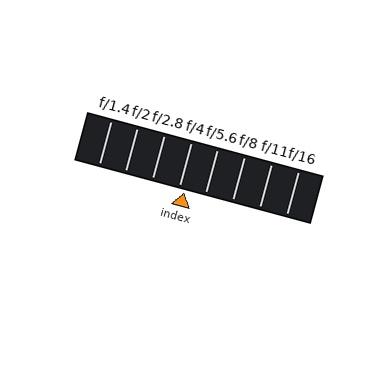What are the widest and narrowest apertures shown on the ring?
The widest aperture shown is f/1.4 and the narrowest is f/16.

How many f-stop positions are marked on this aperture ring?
There are 8 f-stop positions marked.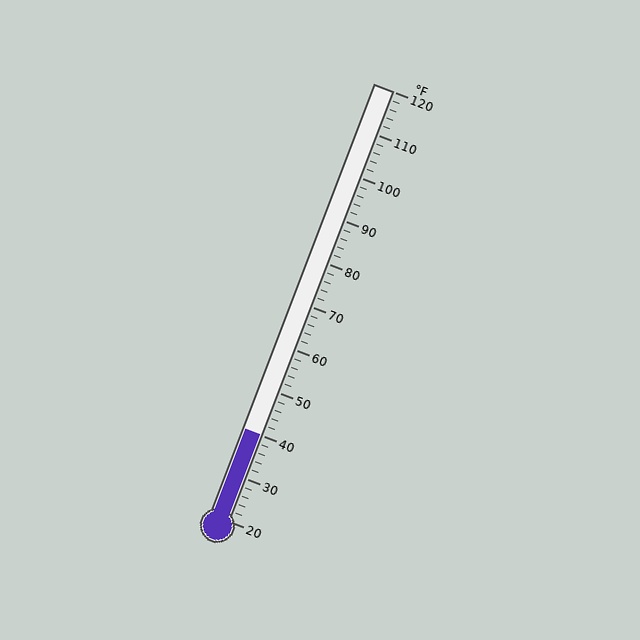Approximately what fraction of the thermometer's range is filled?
The thermometer is filled to approximately 20% of its range.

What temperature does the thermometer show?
The thermometer shows approximately 40°F.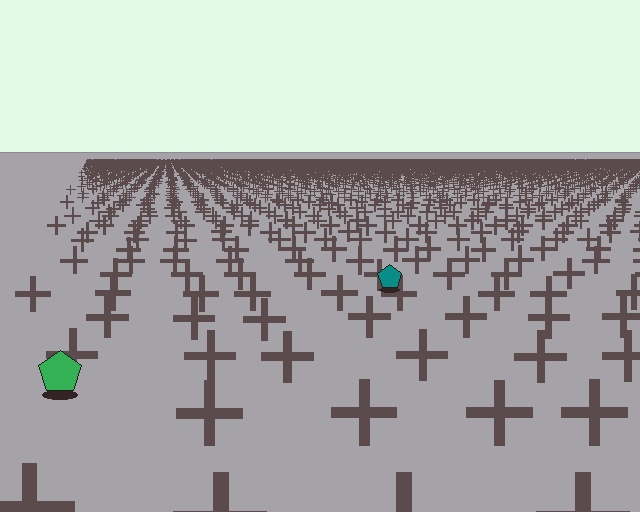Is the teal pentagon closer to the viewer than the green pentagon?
No. The green pentagon is closer — you can tell from the texture gradient: the ground texture is coarser near it.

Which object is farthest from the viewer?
The teal pentagon is farthest from the viewer. It appears smaller and the ground texture around it is denser.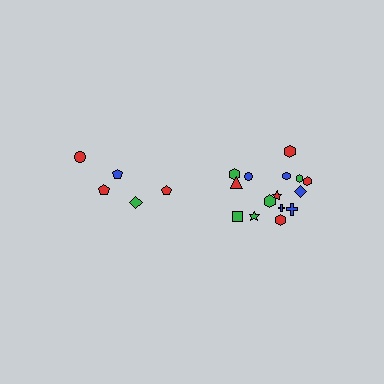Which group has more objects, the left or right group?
The right group.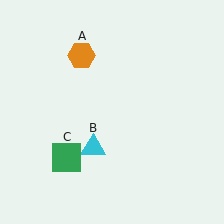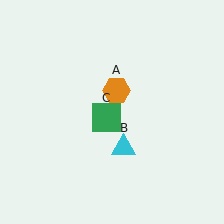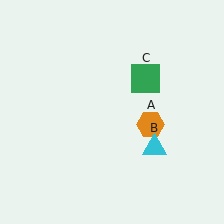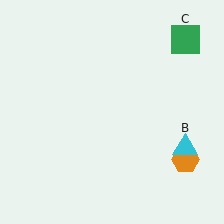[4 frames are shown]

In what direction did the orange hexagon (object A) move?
The orange hexagon (object A) moved down and to the right.